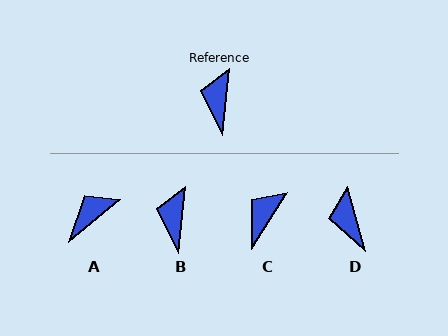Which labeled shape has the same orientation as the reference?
B.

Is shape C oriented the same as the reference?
No, it is off by about 26 degrees.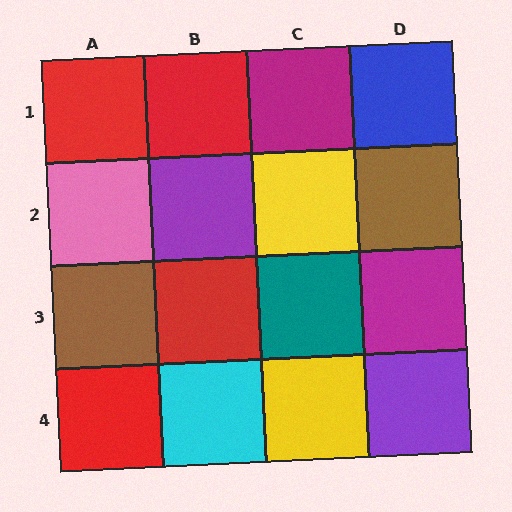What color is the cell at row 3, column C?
Teal.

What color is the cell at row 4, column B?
Cyan.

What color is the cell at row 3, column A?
Brown.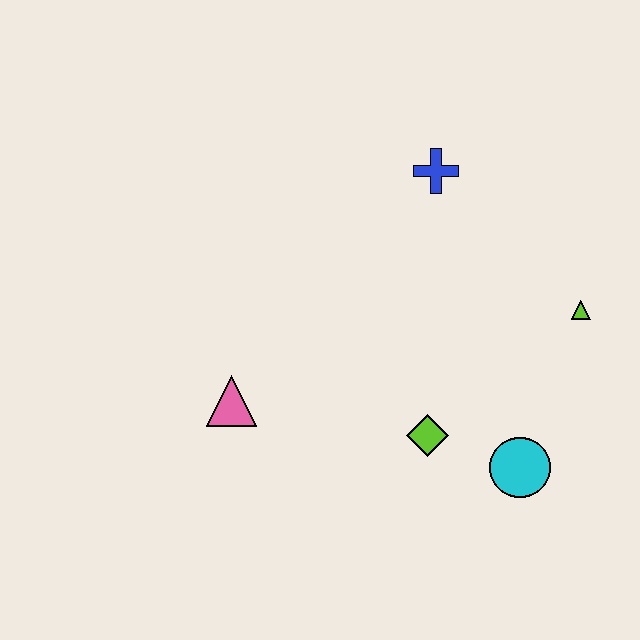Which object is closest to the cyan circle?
The lime diamond is closest to the cyan circle.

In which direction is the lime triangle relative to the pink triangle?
The lime triangle is to the right of the pink triangle.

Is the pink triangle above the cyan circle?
Yes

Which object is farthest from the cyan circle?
The blue cross is farthest from the cyan circle.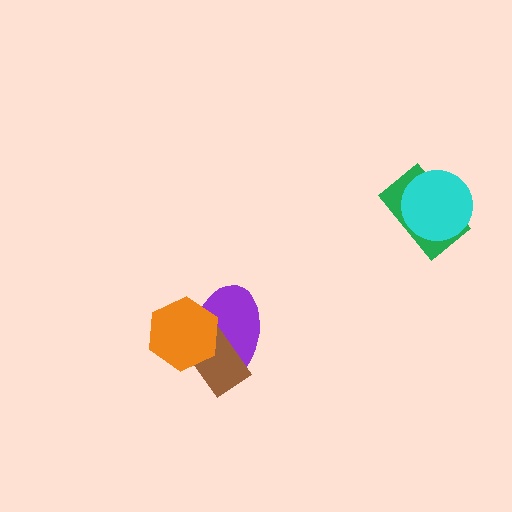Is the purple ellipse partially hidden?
Yes, it is partially covered by another shape.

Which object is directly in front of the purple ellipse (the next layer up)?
The brown rectangle is directly in front of the purple ellipse.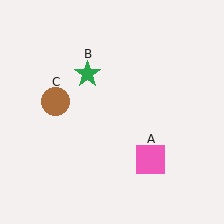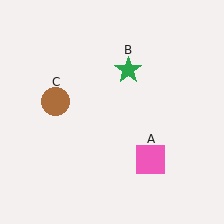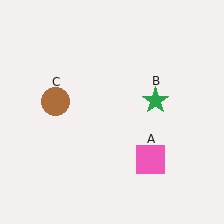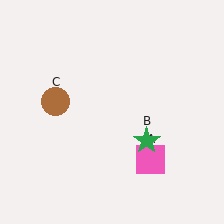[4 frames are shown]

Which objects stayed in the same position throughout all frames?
Pink square (object A) and brown circle (object C) remained stationary.